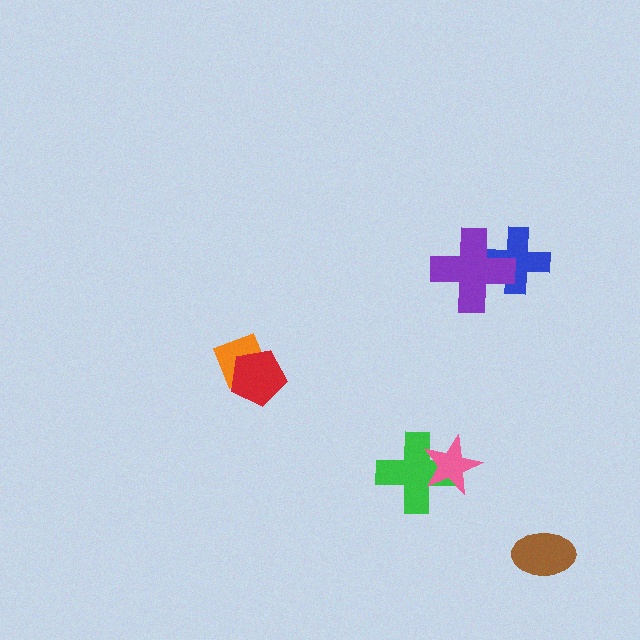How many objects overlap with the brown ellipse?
0 objects overlap with the brown ellipse.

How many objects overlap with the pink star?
1 object overlaps with the pink star.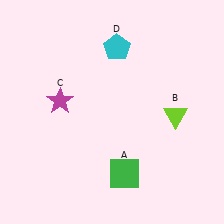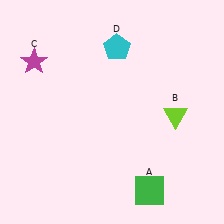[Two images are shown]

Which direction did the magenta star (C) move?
The magenta star (C) moved up.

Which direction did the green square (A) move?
The green square (A) moved right.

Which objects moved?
The objects that moved are: the green square (A), the magenta star (C).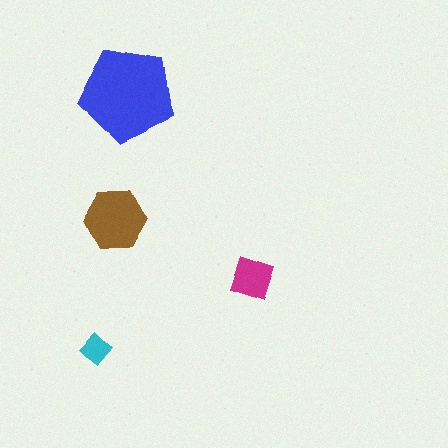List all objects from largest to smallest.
The blue pentagon, the brown hexagon, the magenta square, the cyan diamond.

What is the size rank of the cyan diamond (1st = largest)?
4th.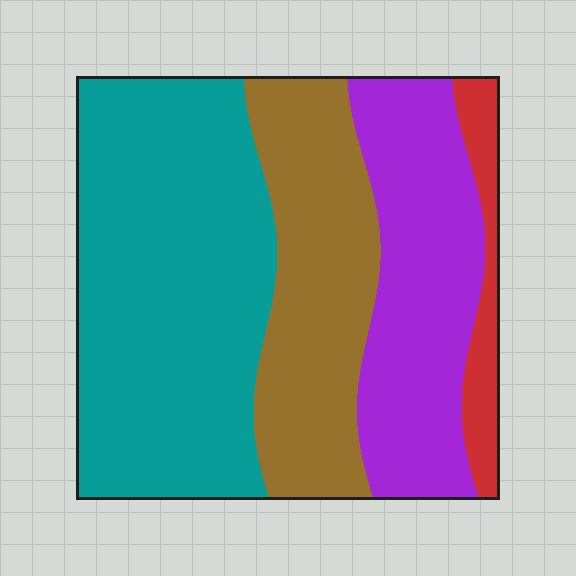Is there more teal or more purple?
Teal.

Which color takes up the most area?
Teal, at roughly 45%.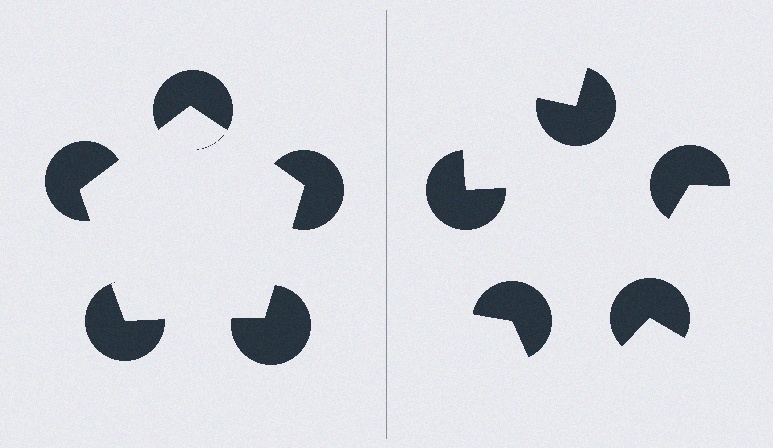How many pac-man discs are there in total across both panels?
10 — 5 on each side.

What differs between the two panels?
The pac-man discs are positioned identically on both sides; only the wedge orientations differ. On the left they align to a pentagon; on the right they are misaligned.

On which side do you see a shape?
An illusory pentagon appears on the left side. On the right side the wedge cuts are rotated, so no coherent shape forms.